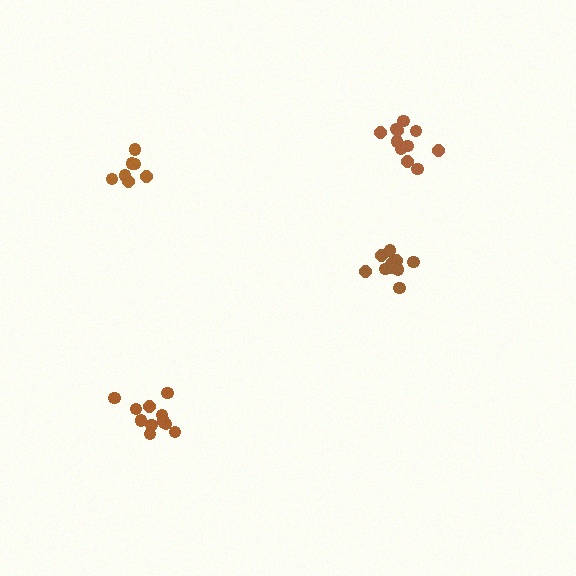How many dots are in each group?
Group 1: 12 dots, Group 2: 12 dots, Group 3: 7 dots, Group 4: 12 dots (43 total).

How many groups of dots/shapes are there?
There are 4 groups.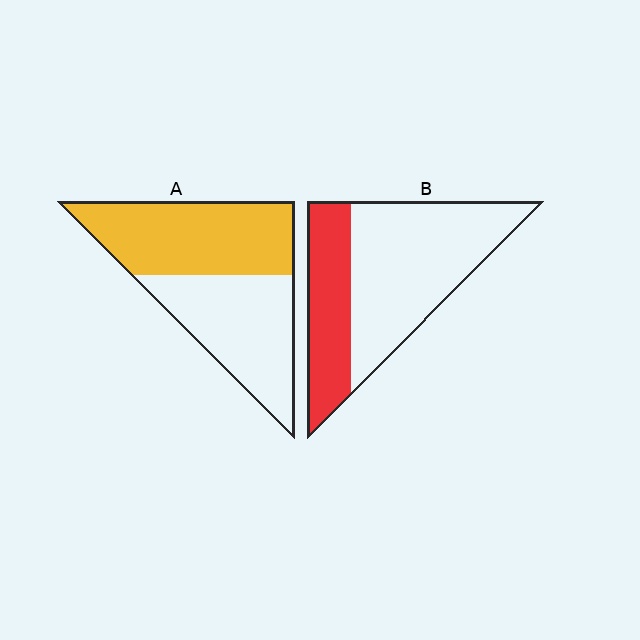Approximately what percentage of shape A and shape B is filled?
A is approximately 50% and B is approximately 35%.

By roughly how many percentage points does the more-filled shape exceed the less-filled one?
By roughly 20 percentage points (A over B).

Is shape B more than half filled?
No.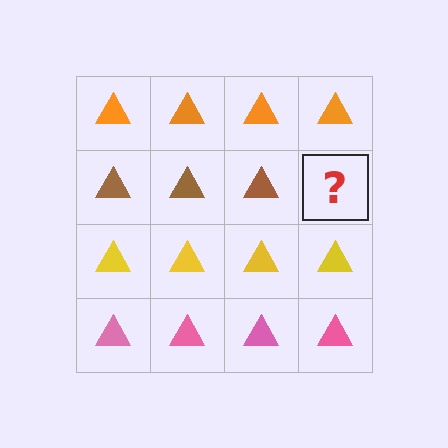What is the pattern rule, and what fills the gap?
The rule is that each row has a consistent color. The gap should be filled with a brown triangle.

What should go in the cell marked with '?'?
The missing cell should contain a brown triangle.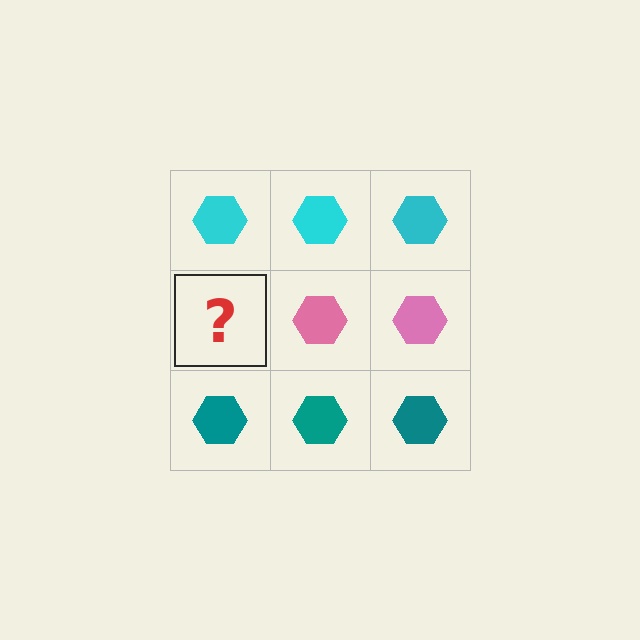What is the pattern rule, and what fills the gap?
The rule is that each row has a consistent color. The gap should be filled with a pink hexagon.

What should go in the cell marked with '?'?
The missing cell should contain a pink hexagon.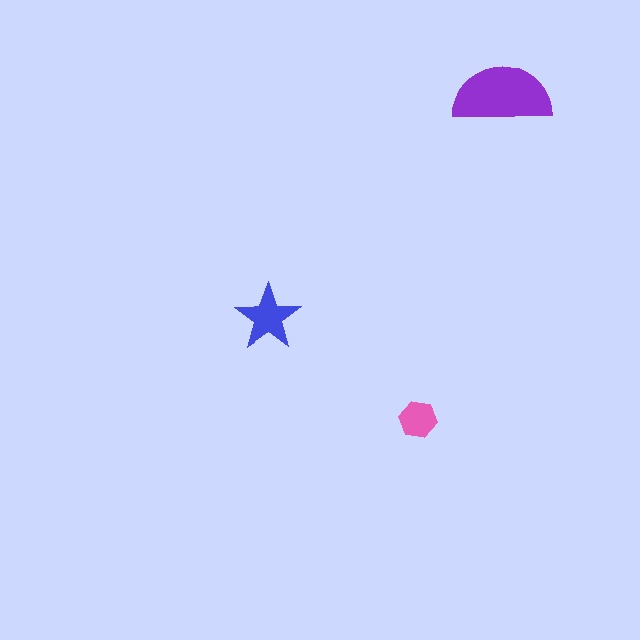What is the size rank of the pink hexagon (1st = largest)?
3rd.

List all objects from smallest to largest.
The pink hexagon, the blue star, the purple semicircle.